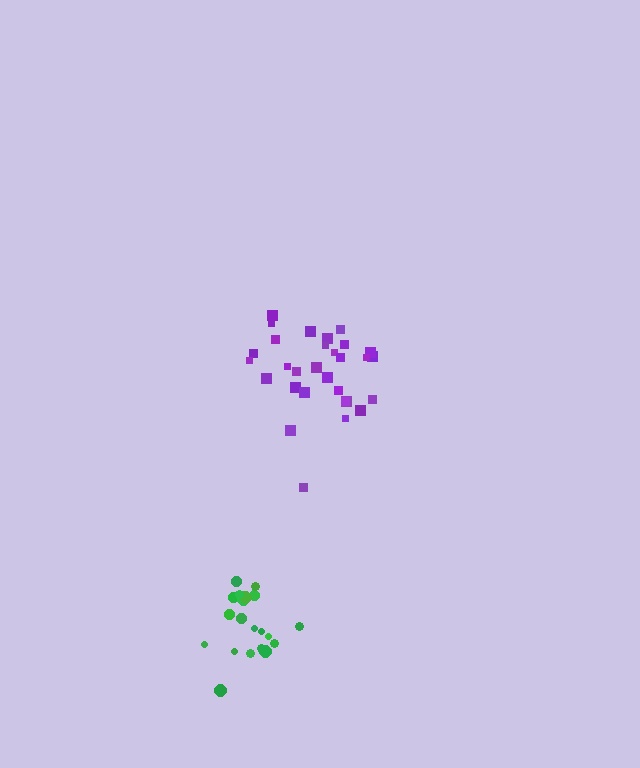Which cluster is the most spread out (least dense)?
Purple.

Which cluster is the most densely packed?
Green.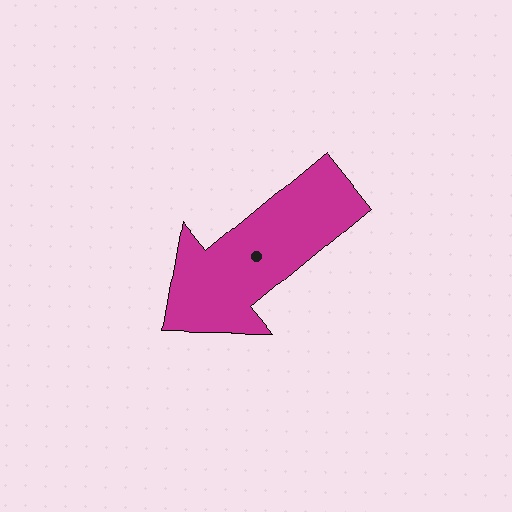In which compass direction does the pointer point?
Southwest.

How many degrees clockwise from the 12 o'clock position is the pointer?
Approximately 230 degrees.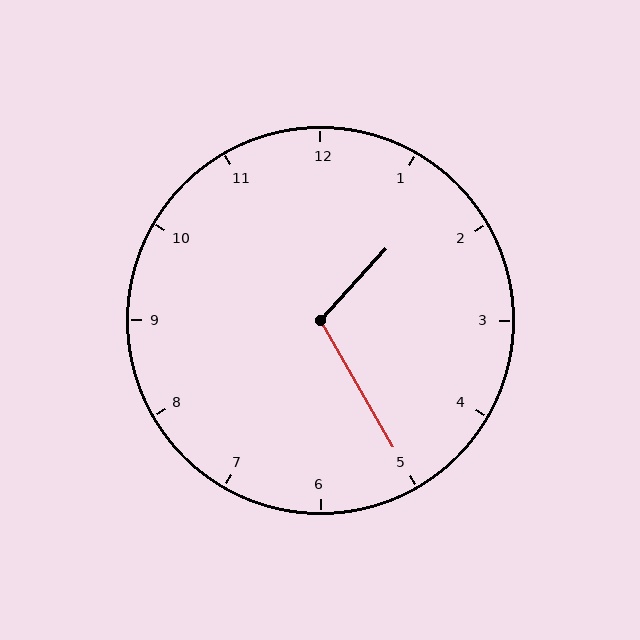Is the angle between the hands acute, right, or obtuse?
It is obtuse.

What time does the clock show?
1:25.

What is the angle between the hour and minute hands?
Approximately 108 degrees.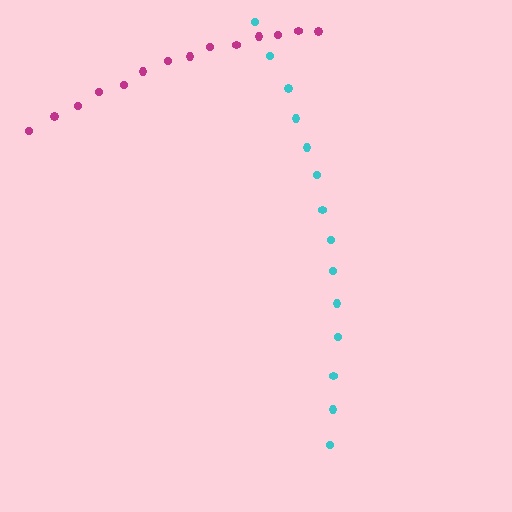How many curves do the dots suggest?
There are 2 distinct paths.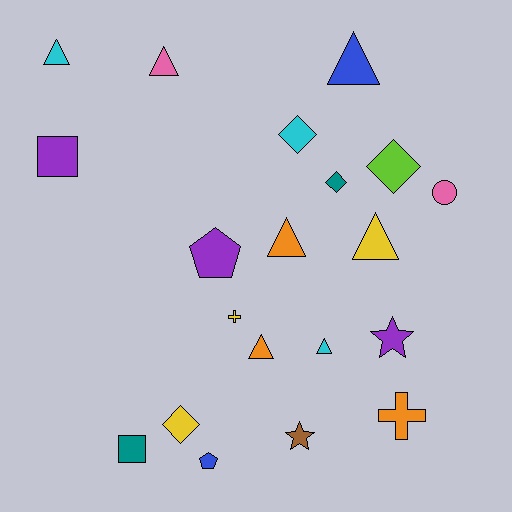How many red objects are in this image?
There are no red objects.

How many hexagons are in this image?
There are no hexagons.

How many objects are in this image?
There are 20 objects.